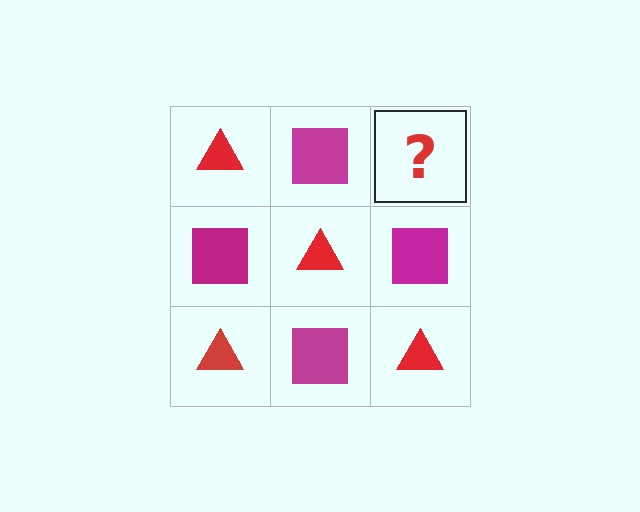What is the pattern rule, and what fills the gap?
The rule is that it alternates red triangle and magenta square in a checkerboard pattern. The gap should be filled with a red triangle.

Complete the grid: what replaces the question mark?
The question mark should be replaced with a red triangle.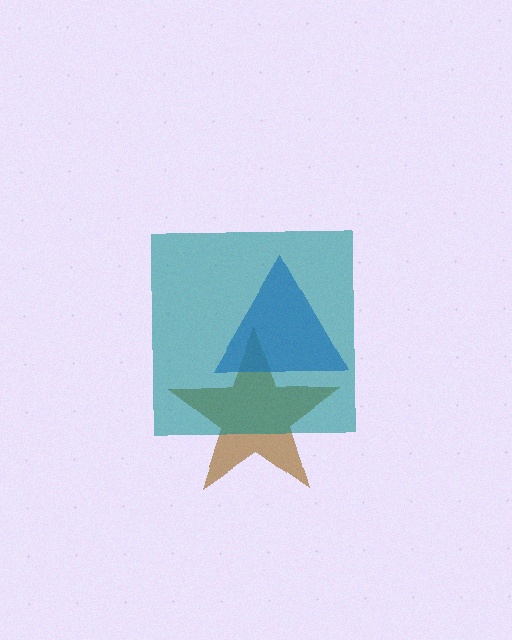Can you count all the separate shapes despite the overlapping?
Yes, there are 3 separate shapes.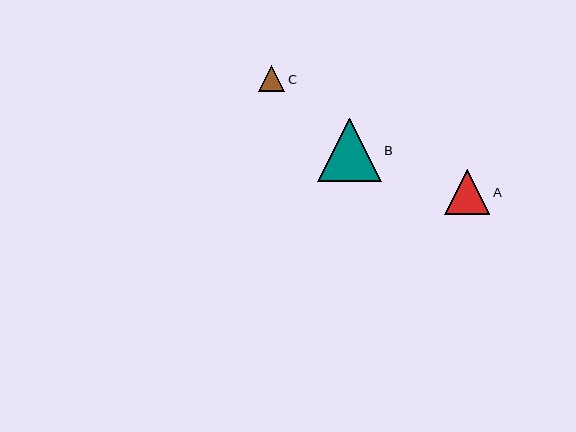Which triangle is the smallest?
Triangle C is the smallest with a size of approximately 26 pixels.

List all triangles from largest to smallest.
From largest to smallest: B, A, C.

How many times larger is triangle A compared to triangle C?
Triangle A is approximately 1.7 times the size of triangle C.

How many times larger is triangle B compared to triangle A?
Triangle B is approximately 1.4 times the size of triangle A.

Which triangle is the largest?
Triangle B is the largest with a size of approximately 64 pixels.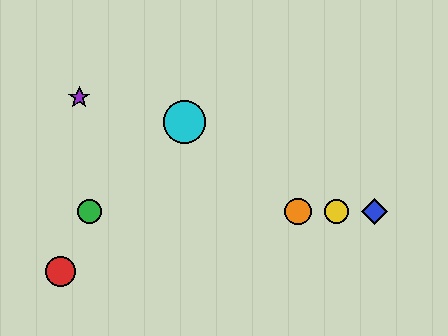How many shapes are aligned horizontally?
4 shapes (the blue diamond, the green circle, the yellow circle, the orange circle) are aligned horizontally.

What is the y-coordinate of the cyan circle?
The cyan circle is at y≈122.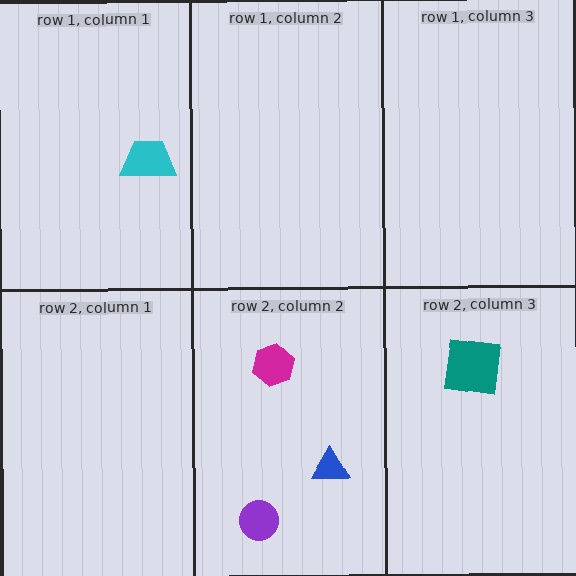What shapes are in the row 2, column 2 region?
The magenta hexagon, the blue triangle, the purple circle.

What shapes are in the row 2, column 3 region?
The teal square.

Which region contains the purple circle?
The row 2, column 2 region.